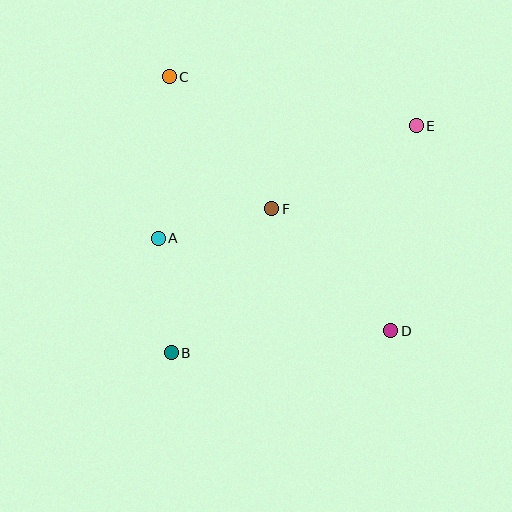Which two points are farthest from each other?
Points C and D are farthest from each other.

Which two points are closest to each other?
Points A and B are closest to each other.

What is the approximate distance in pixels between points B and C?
The distance between B and C is approximately 276 pixels.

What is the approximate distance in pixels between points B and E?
The distance between B and E is approximately 334 pixels.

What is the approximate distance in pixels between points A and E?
The distance between A and E is approximately 282 pixels.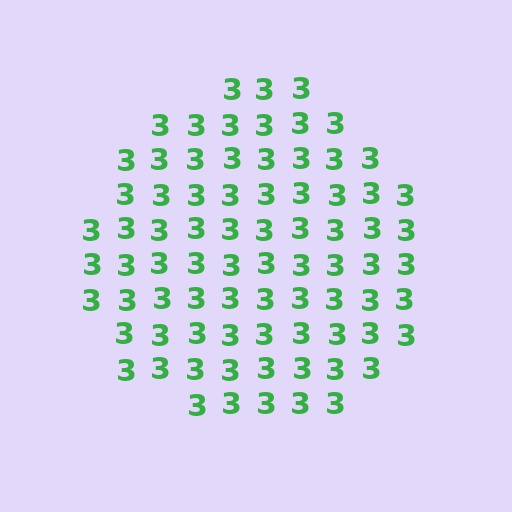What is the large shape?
The large shape is a circle.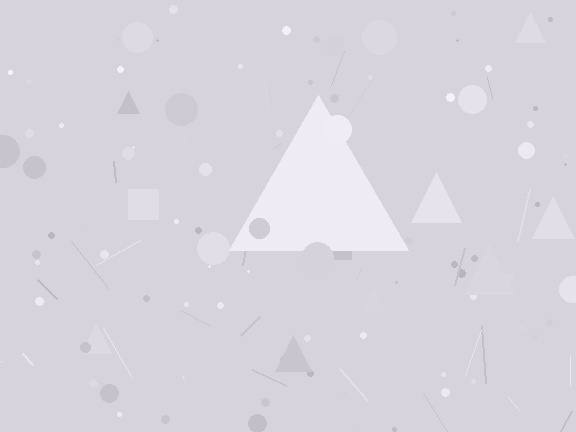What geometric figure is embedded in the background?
A triangle is embedded in the background.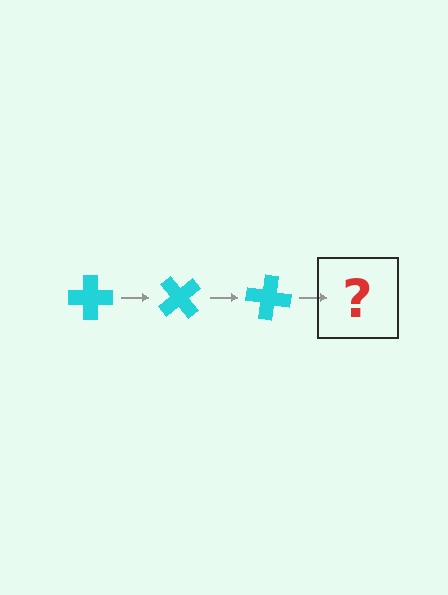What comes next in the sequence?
The next element should be a cyan cross rotated 150 degrees.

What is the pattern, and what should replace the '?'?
The pattern is that the cross rotates 50 degrees each step. The '?' should be a cyan cross rotated 150 degrees.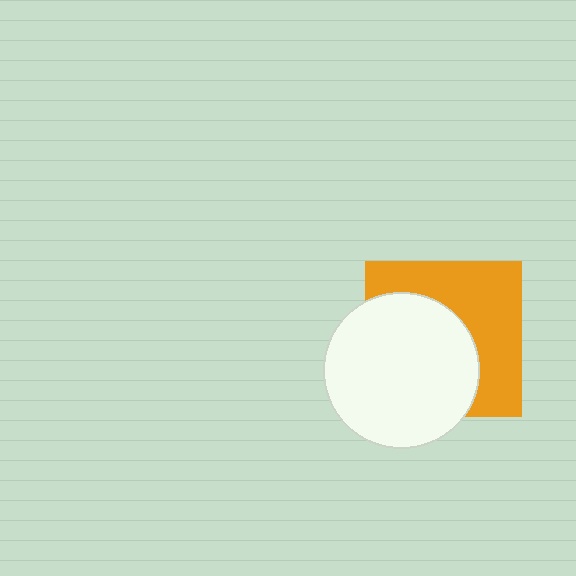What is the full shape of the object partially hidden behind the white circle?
The partially hidden object is an orange square.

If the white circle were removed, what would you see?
You would see the complete orange square.